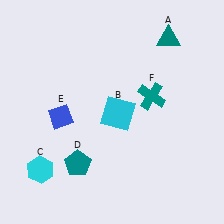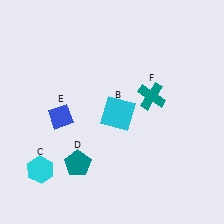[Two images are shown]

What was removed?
The teal triangle (A) was removed in Image 2.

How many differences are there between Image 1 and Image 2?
There is 1 difference between the two images.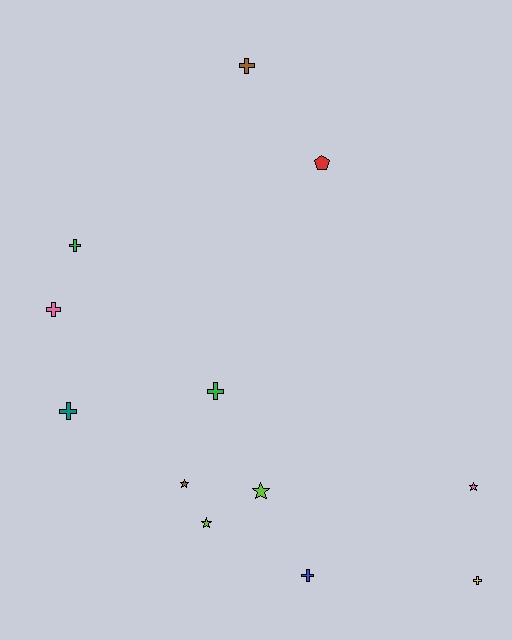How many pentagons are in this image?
There is 1 pentagon.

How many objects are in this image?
There are 12 objects.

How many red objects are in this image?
There is 1 red object.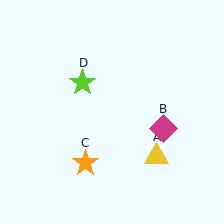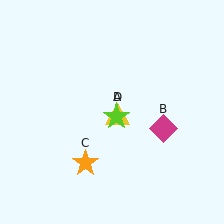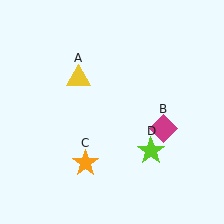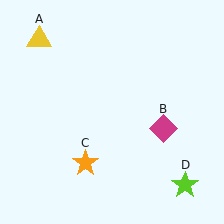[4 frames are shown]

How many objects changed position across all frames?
2 objects changed position: yellow triangle (object A), lime star (object D).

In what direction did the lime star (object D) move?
The lime star (object D) moved down and to the right.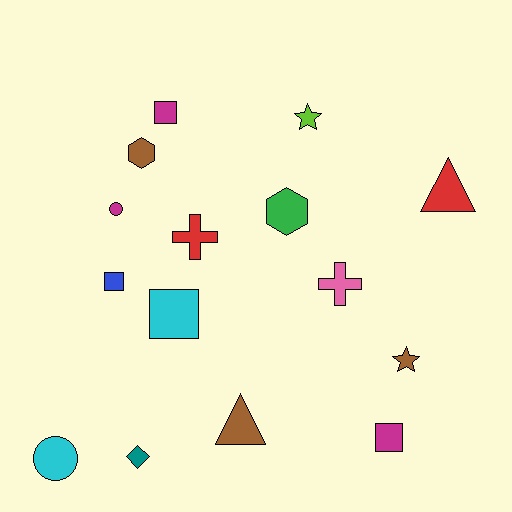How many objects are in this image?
There are 15 objects.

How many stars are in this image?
There are 2 stars.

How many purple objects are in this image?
There are no purple objects.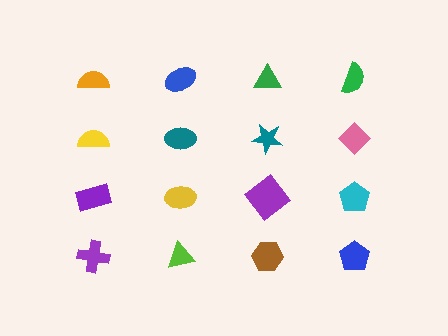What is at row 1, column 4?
A green semicircle.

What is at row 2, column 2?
A teal ellipse.